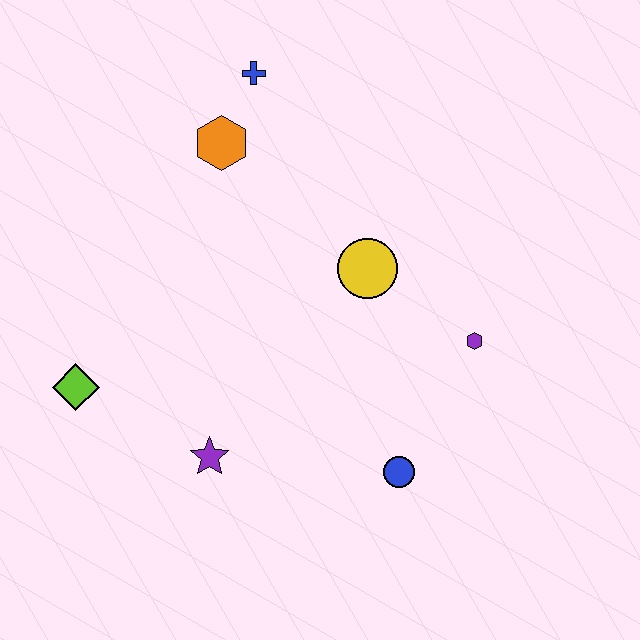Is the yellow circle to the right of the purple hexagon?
No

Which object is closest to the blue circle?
The purple hexagon is closest to the blue circle.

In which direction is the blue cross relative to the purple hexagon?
The blue cross is above the purple hexagon.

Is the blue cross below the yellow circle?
No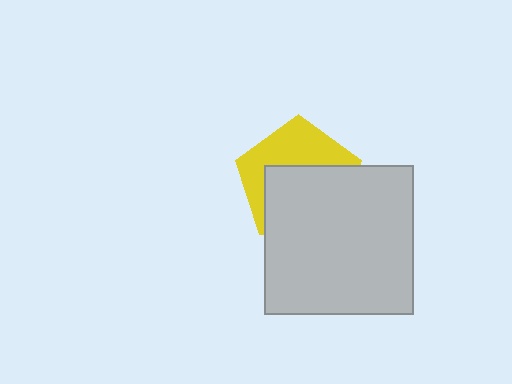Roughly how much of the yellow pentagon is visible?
A small part of it is visible (roughly 44%).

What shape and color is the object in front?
The object in front is a light gray square.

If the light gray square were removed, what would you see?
You would see the complete yellow pentagon.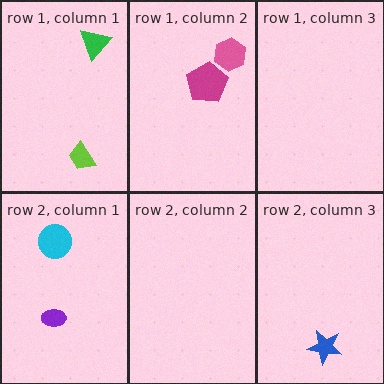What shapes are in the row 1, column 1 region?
The green triangle, the lime trapezoid.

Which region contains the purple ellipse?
The row 2, column 1 region.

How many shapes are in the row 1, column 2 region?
2.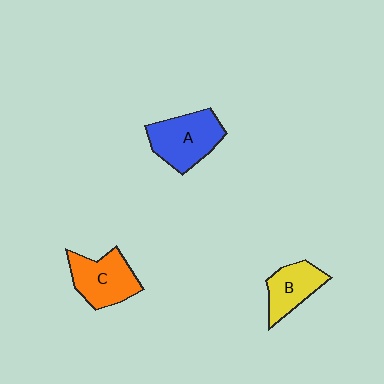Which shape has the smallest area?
Shape B (yellow).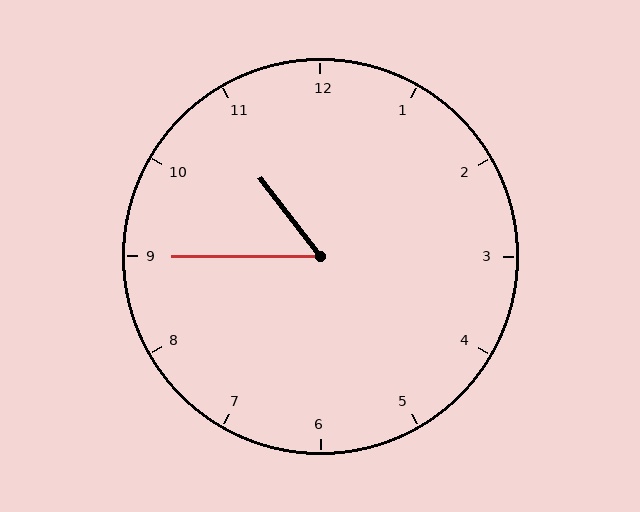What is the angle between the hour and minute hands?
Approximately 52 degrees.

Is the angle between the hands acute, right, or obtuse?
It is acute.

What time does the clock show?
10:45.